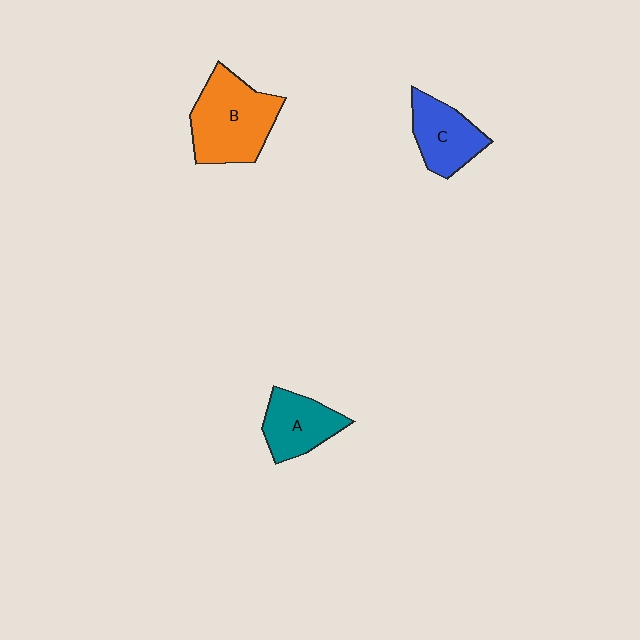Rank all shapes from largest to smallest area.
From largest to smallest: B (orange), C (blue), A (teal).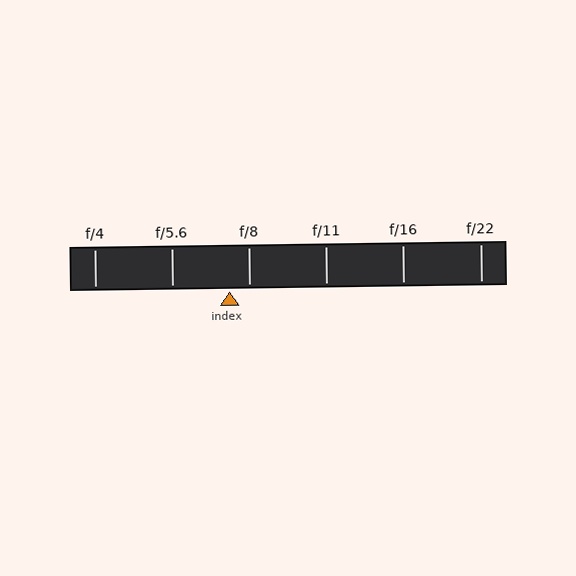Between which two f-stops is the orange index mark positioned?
The index mark is between f/5.6 and f/8.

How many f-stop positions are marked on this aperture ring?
There are 6 f-stop positions marked.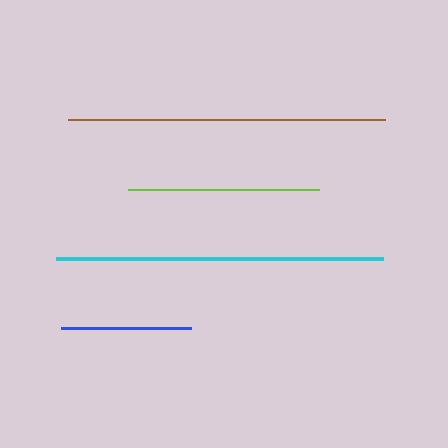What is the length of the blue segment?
The blue segment is approximately 130 pixels long.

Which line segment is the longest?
The cyan line is the longest at approximately 327 pixels.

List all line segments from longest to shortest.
From longest to shortest: cyan, brown, lime, blue.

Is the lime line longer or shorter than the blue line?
The lime line is longer than the blue line.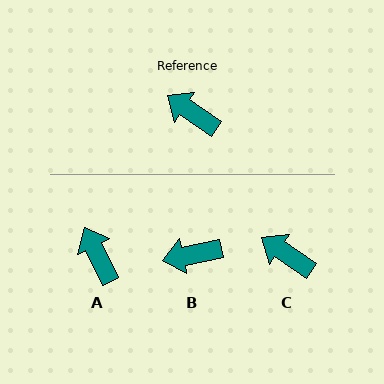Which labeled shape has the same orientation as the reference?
C.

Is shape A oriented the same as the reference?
No, it is off by about 29 degrees.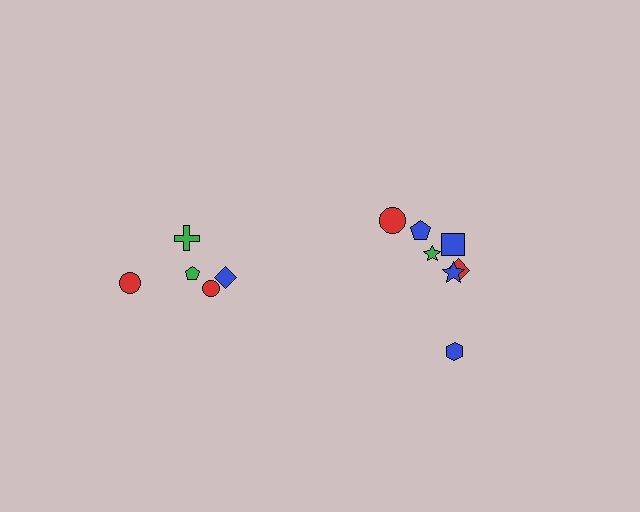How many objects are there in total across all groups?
There are 12 objects.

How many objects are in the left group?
There are 5 objects.